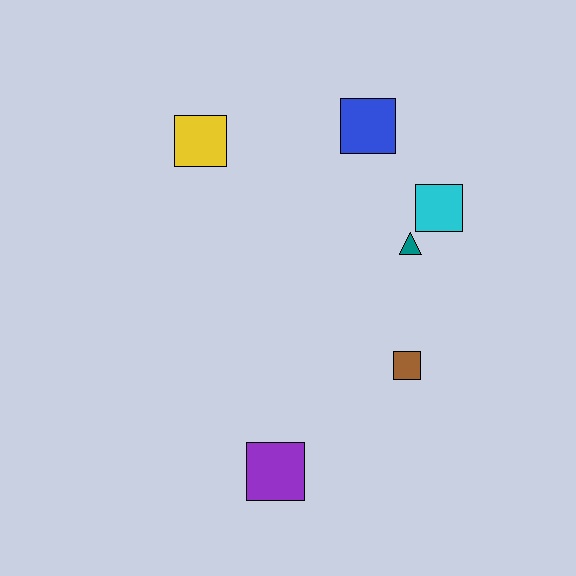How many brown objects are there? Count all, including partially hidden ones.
There is 1 brown object.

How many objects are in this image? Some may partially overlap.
There are 6 objects.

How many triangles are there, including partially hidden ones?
There is 1 triangle.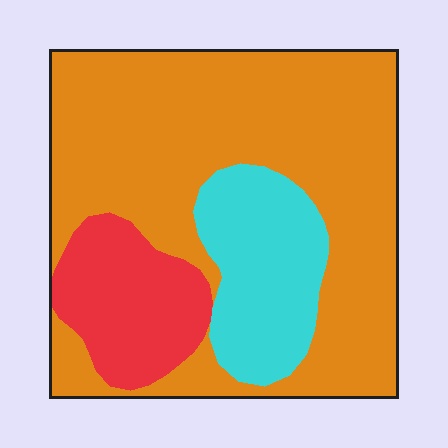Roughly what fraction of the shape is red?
Red takes up about one sixth (1/6) of the shape.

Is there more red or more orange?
Orange.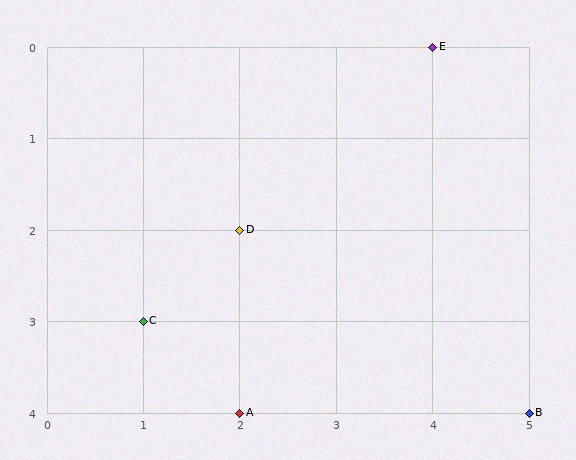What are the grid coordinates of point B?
Point B is at grid coordinates (5, 4).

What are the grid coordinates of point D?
Point D is at grid coordinates (2, 2).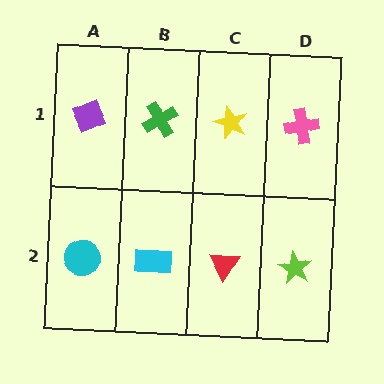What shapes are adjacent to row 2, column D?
A pink cross (row 1, column D), a red triangle (row 2, column C).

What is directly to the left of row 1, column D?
A yellow star.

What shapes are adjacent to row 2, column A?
A purple diamond (row 1, column A), a cyan rectangle (row 2, column B).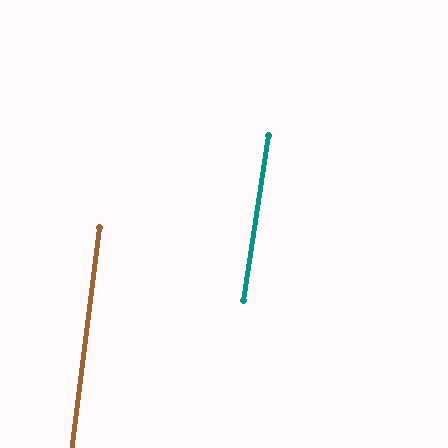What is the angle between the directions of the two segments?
Approximately 2 degrees.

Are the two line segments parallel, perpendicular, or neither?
Parallel — their directions differ by only 1.5°.